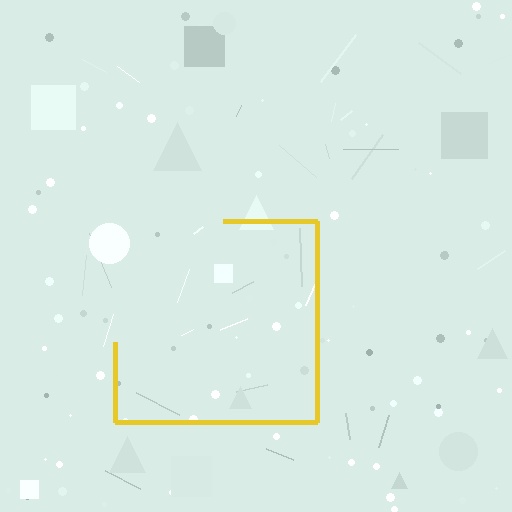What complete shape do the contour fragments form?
The contour fragments form a square.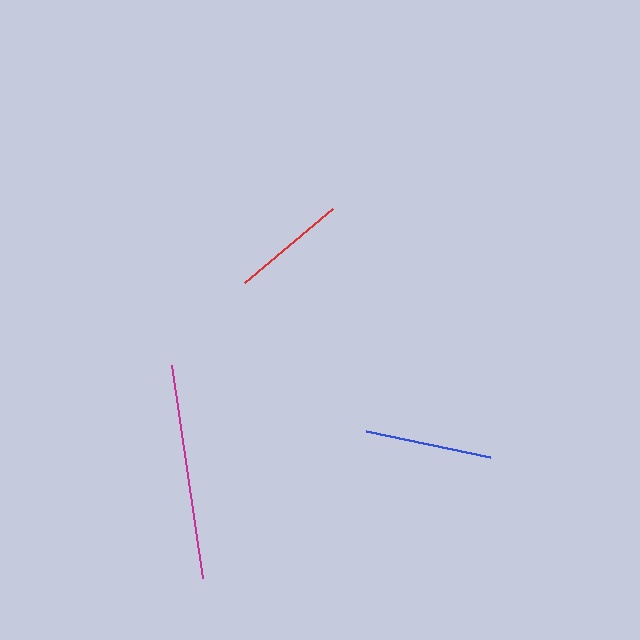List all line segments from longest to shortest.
From longest to shortest: magenta, blue, red.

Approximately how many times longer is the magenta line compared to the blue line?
The magenta line is approximately 1.7 times the length of the blue line.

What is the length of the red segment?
The red segment is approximately 115 pixels long.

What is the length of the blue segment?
The blue segment is approximately 126 pixels long.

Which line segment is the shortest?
The red line is the shortest at approximately 115 pixels.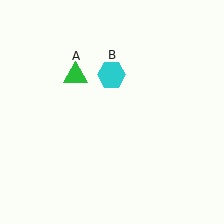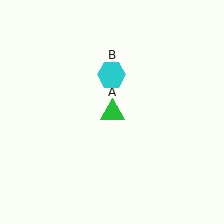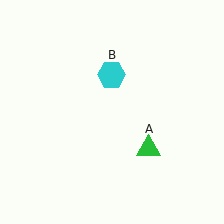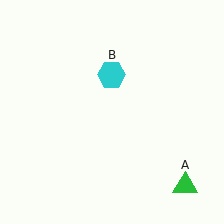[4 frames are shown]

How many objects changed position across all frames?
1 object changed position: green triangle (object A).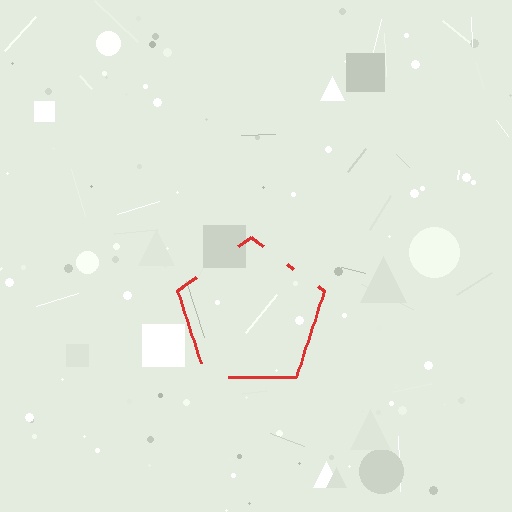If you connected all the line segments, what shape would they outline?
They would outline a pentagon.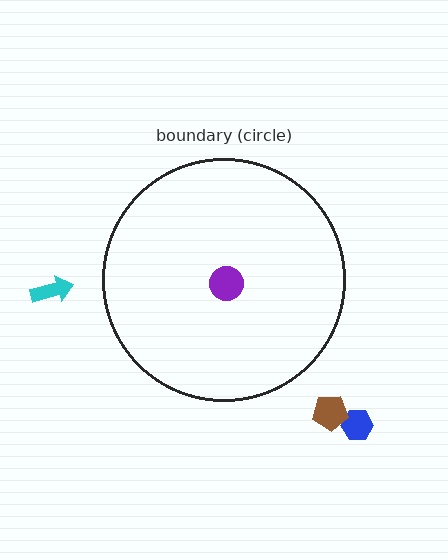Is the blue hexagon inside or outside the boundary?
Outside.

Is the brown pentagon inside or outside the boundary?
Outside.